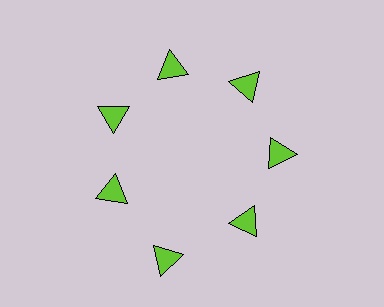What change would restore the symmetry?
The symmetry would be restored by moving it inward, back onto the ring so that all 7 triangles sit at equal angles and equal distance from the center.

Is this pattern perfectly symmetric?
No. The 7 lime triangles are arranged in a ring, but one element near the 6 o'clock position is pushed outward from the center, breaking the 7-fold rotational symmetry.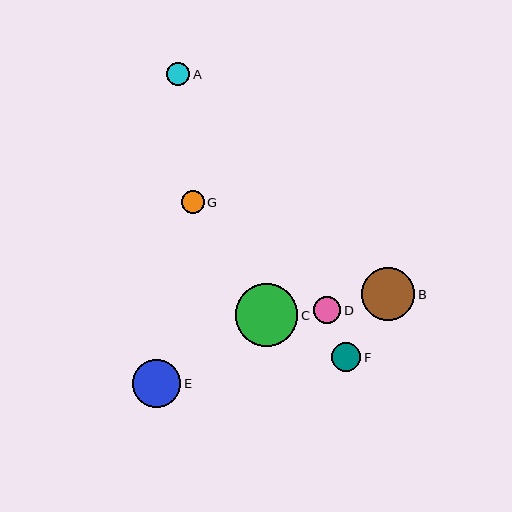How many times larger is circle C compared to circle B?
Circle C is approximately 1.2 times the size of circle B.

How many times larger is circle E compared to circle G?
Circle E is approximately 2.1 times the size of circle G.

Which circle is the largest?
Circle C is the largest with a size of approximately 63 pixels.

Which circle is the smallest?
Circle G is the smallest with a size of approximately 23 pixels.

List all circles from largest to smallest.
From largest to smallest: C, B, E, F, D, A, G.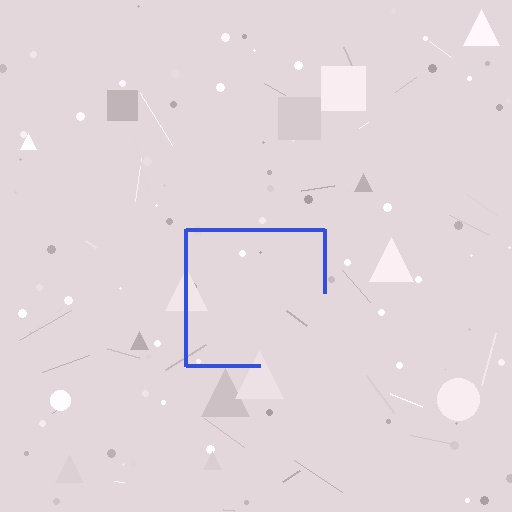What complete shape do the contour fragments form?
The contour fragments form a square.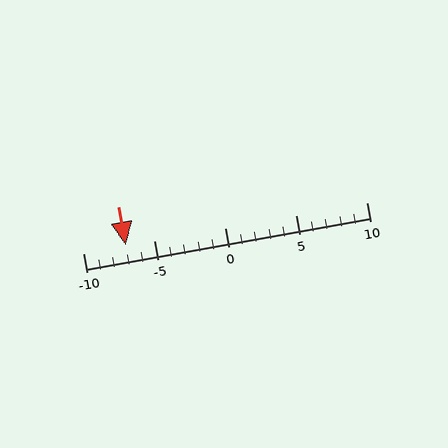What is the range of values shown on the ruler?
The ruler shows values from -10 to 10.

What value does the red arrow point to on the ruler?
The red arrow points to approximately -7.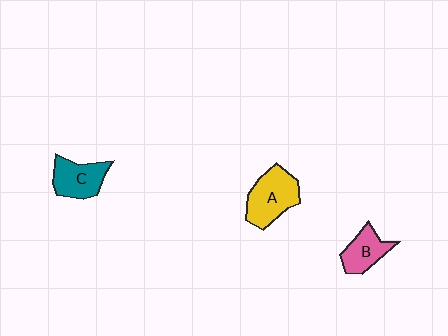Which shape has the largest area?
Shape A (yellow).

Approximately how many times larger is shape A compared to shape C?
Approximately 1.3 times.